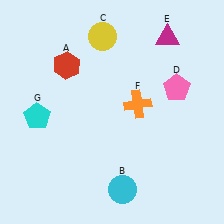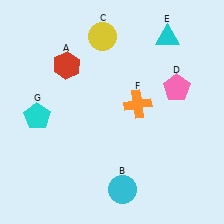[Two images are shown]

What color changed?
The triangle (E) changed from magenta in Image 1 to cyan in Image 2.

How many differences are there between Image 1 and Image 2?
There is 1 difference between the two images.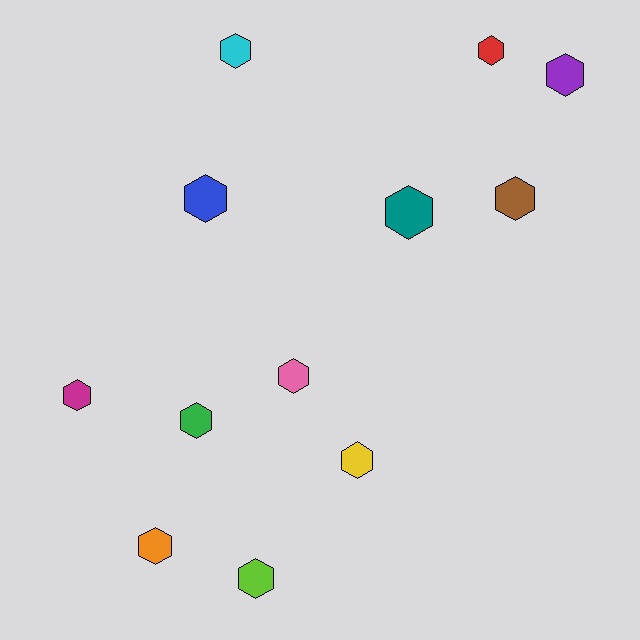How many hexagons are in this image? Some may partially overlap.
There are 12 hexagons.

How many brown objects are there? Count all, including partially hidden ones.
There is 1 brown object.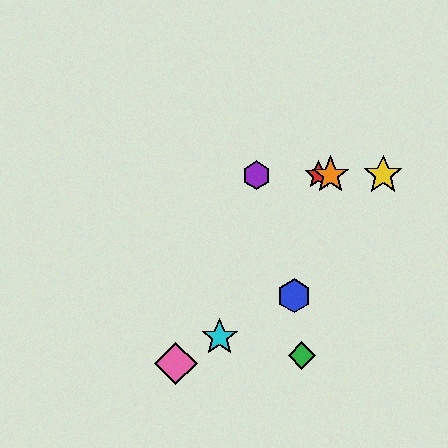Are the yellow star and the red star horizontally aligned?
Yes, both are at y≈175.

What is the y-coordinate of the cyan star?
The cyan star is at y≈337.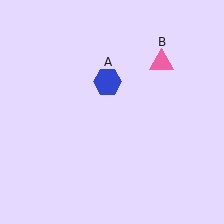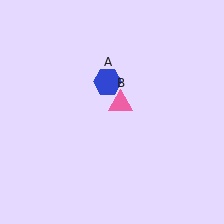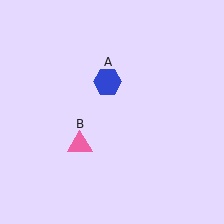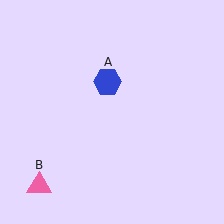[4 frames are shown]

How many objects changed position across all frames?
1 object changed position: pink triangle (object B).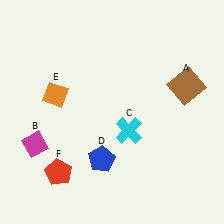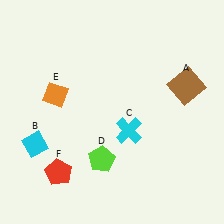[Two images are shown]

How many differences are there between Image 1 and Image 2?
There are 2 differences between the two images.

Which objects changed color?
B changed from magenta to cyan. D changed from blue to lime.